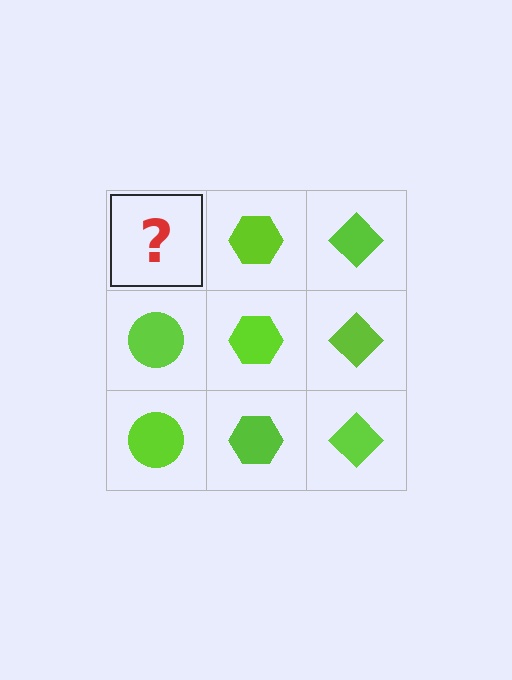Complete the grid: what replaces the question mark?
The question mark should be replaced with a lime circle.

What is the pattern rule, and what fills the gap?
The rule is that each column has a consistent shape. The gap should be filled with a lime circle.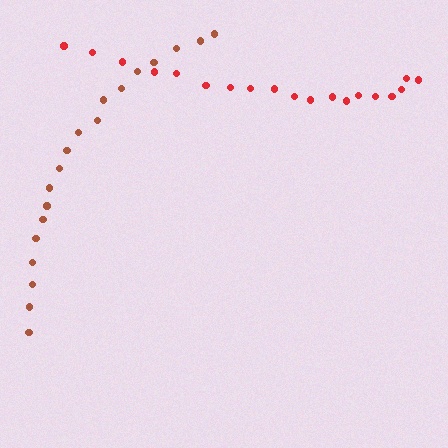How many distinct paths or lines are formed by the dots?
There are 2 distinct paths.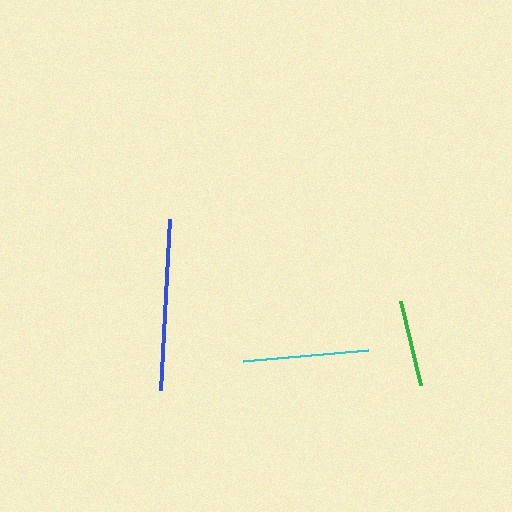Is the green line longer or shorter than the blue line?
The blue line is longer than the green line.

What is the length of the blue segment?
The blue segment is approximately 171 pixels long.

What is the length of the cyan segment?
The cyan segment is approximately 125 pixels long.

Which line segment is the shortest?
The green line is the shortest at approximately 86 pixels.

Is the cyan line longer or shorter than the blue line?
The blue line is longer than the cyan line.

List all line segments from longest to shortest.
From longest to shortest: blue, cyan, green.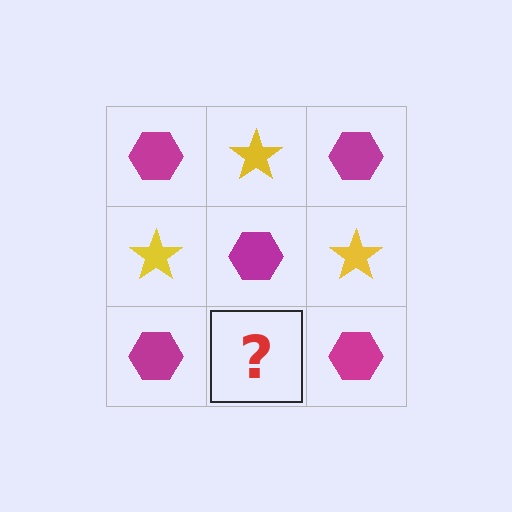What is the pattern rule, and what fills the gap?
The rule is that it alternates magenta hexagon and yellow star in a checkerboard pattern. The gap should be filled with a yellow star.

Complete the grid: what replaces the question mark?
The question mark should be replaced with a yellow star.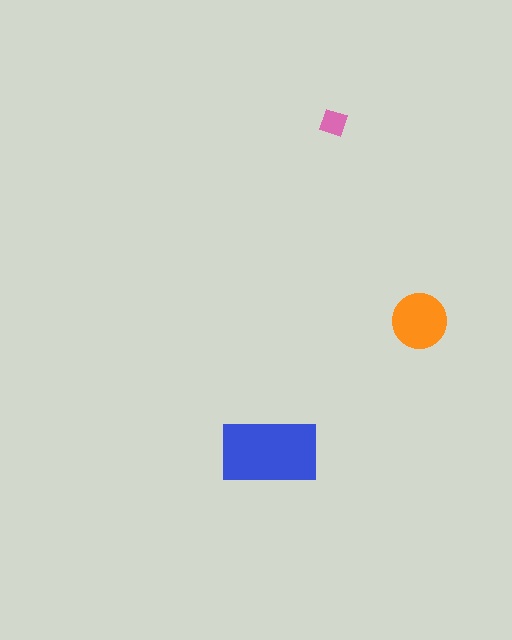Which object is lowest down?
The blue rectangle is bottommost.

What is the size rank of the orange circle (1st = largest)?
2nd.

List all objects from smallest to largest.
The pink diamond, the orange circle, the blue rectangle.